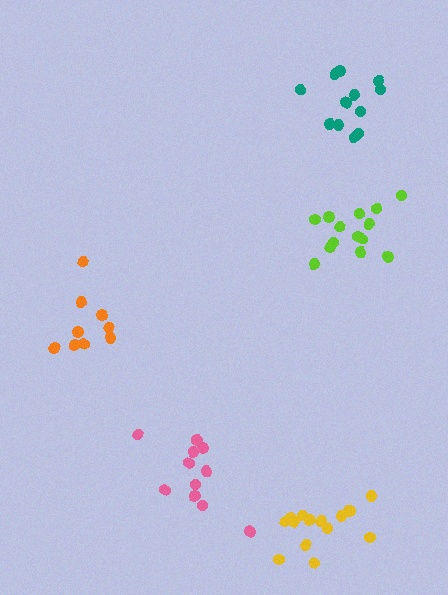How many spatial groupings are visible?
There are 5 spatial groupings.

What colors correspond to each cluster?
The clusters are colored: teal, yellow, lime, pink, orange.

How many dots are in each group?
Group 1: 12 dots, Group 2: 15 dots, Group 3: 14 dots, Group 4: 12 dots, Group 5: 9 dots (62 total).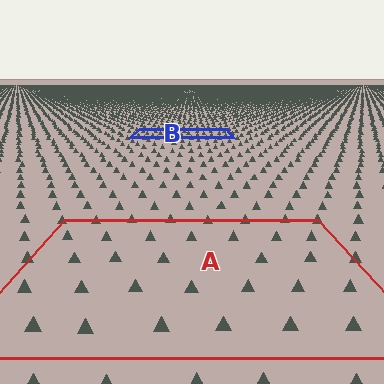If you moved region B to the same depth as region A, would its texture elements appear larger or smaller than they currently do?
They would appear larger. At a closer depth, the same texture elements are projected at a bigger on-screen size.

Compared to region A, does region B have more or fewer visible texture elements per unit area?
Region B has more texture elements per unit area — they are packed more densely because it is farther away.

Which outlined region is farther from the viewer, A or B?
Region B is farther from the viewer — the texture elements inside it appear smaller and more densely packed.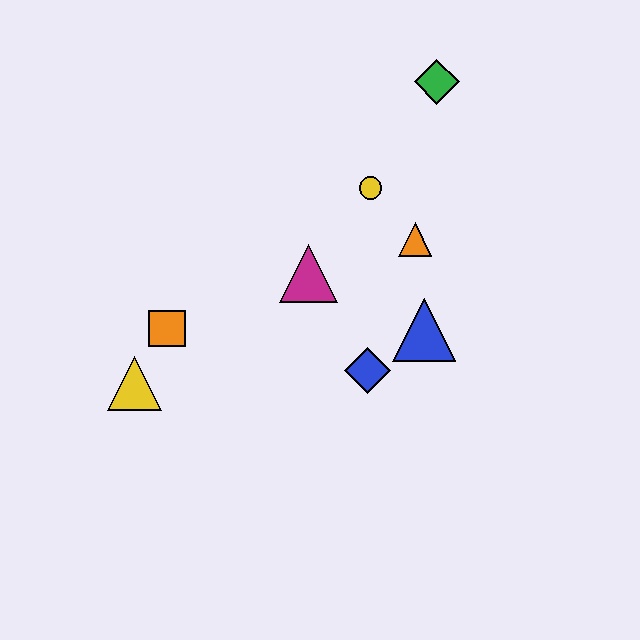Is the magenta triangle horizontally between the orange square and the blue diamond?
Yes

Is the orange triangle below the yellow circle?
Yes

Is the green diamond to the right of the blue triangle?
Yes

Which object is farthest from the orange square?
The green diamond is farthest from the orange square.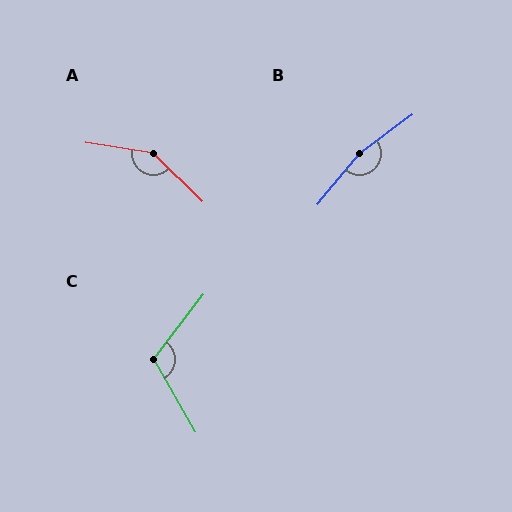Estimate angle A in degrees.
Approximately 145 degrees.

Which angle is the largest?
B, at approximately 165 degrees.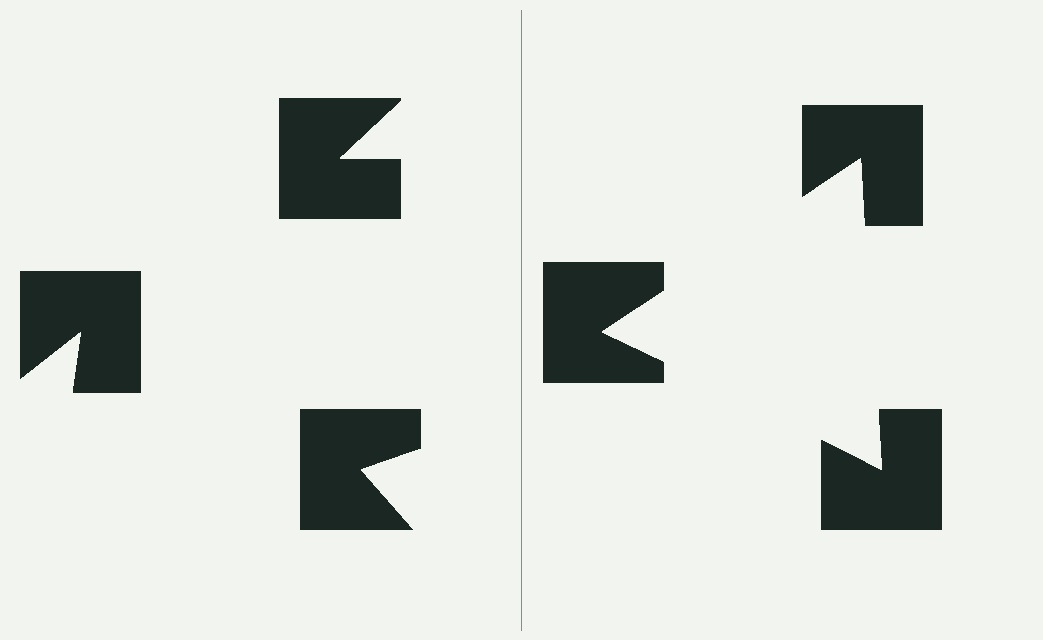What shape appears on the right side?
An illusory triangle.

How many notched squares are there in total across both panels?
6 — 3 on each side.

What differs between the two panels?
The notched squares are positioned identically on both sides; only the wedge orientations differ. On the right they align to a triangle; on the left they are misaligned.